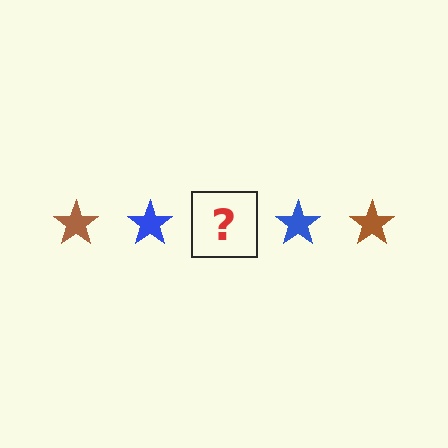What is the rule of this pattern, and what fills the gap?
The rule is that the pattern cycles through brown, blue stars. The gap should be filled with a brown star.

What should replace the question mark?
The question mark should be replaced with a brown star.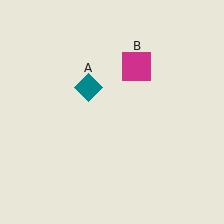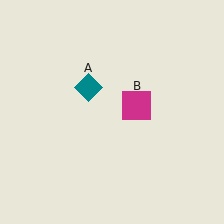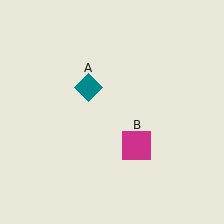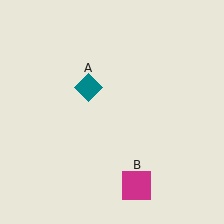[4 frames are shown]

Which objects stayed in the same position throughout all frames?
Teal diamond (object A) remained stationary.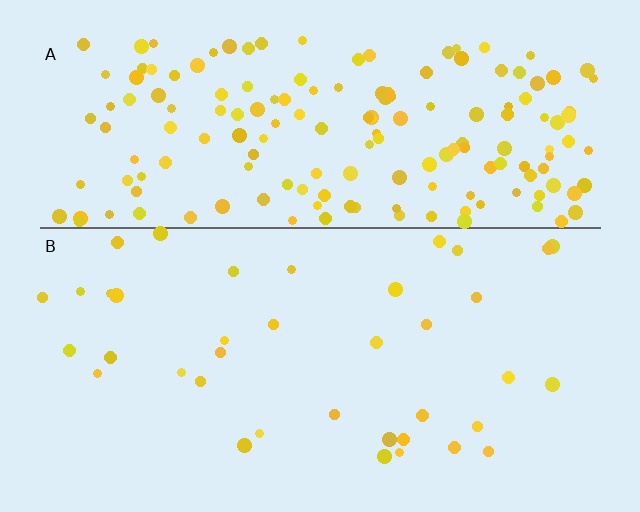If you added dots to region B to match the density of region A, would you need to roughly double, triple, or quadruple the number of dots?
Approximately quadruple.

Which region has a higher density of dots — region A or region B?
A (the top).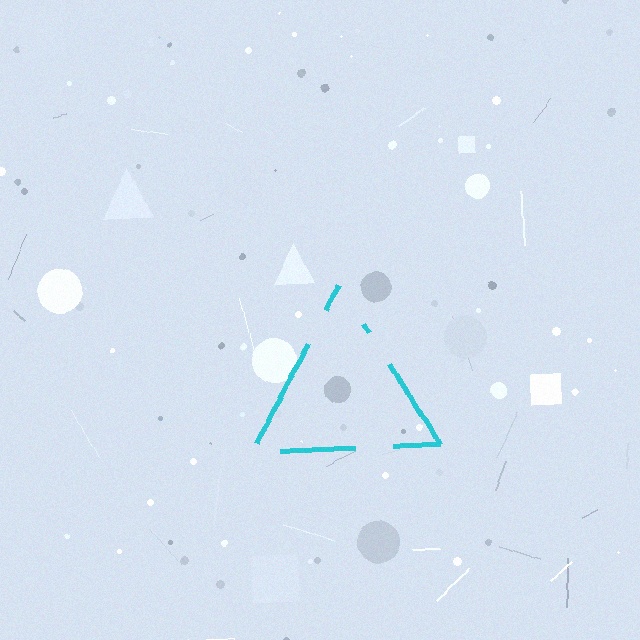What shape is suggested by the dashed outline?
The dashed outline suggests a triangle.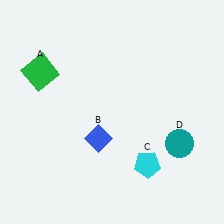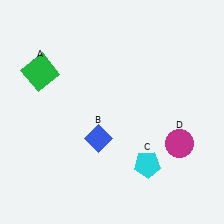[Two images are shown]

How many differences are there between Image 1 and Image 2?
There is 1 difference between the two images.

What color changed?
The circle (D) changed from teal in Image 1 to magenta in Image 2.